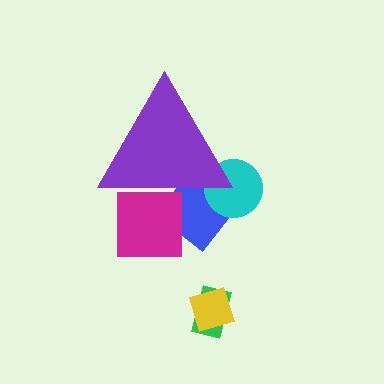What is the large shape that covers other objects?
A purple triangle.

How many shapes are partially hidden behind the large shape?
3 shapes are partially hidden.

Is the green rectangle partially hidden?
No, the green rectangle is fully visible.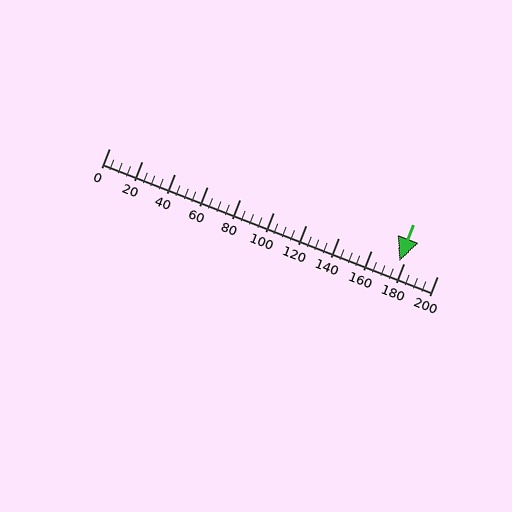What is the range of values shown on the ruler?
The ruler shows values from 0 to 200.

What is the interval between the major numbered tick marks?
The major tick marks are spaced 20 units apart.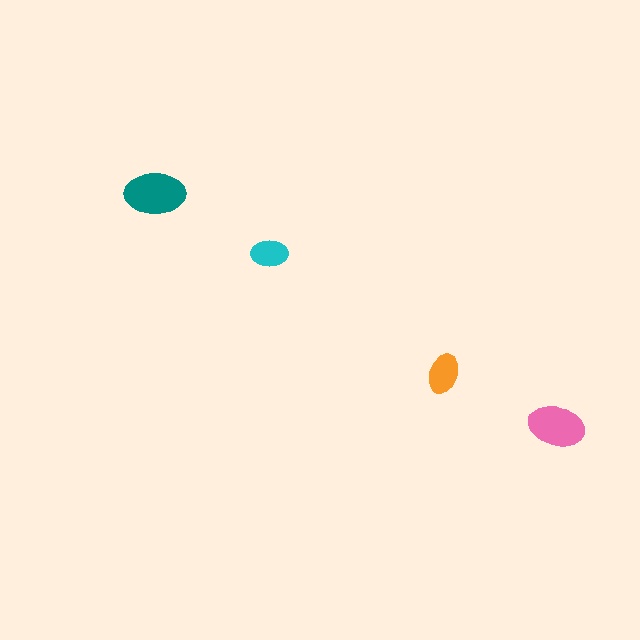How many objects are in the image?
There are 4 objects in the image.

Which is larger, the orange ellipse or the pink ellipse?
The pink one.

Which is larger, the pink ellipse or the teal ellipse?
The teal one.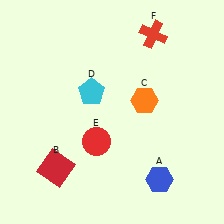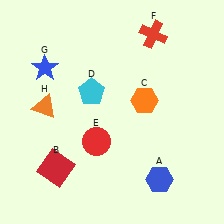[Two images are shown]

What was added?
A blue star (G), an orange triangle (H) were added in Image 2.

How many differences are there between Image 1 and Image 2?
There are 2 differences between the two images.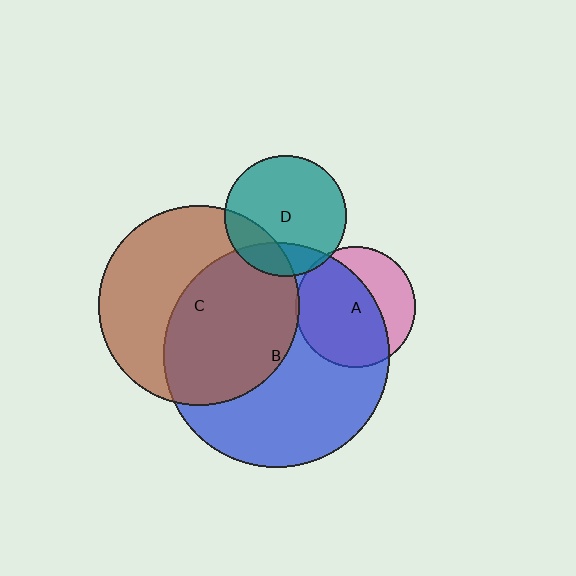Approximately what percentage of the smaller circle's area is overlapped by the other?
Approximately 5%.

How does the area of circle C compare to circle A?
Approximately 2.8 times.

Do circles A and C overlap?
Yes.